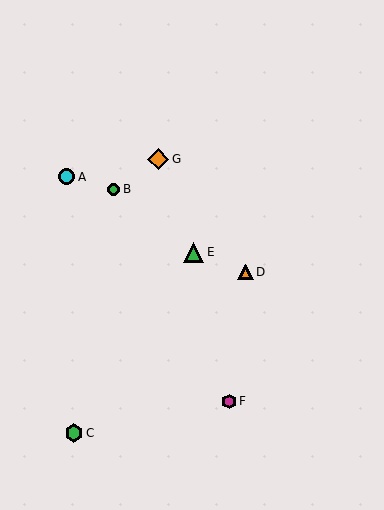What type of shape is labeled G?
Shape G is an orange diamond.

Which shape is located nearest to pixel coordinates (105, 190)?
The green circle (labeled B) at (114, 189) is nearest to that location.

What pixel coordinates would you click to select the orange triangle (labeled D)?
Click at (245, 272) to select the orange triangle D.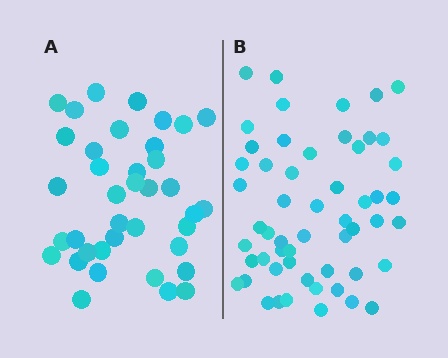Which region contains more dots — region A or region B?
Region B (the right region) has more dots.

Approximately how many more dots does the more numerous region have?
Region B has approximately 15 more dots than region A.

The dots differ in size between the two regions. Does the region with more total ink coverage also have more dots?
No. Region A has more total ink coverage because its dots are larger, but region B actually contains more individual dots. Total area can be misleading — the number of items is what matters here.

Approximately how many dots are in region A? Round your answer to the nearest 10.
About 40 dots. (The exact count is 38, which rounds to 40.)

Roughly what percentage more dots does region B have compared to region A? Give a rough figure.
About 45% more.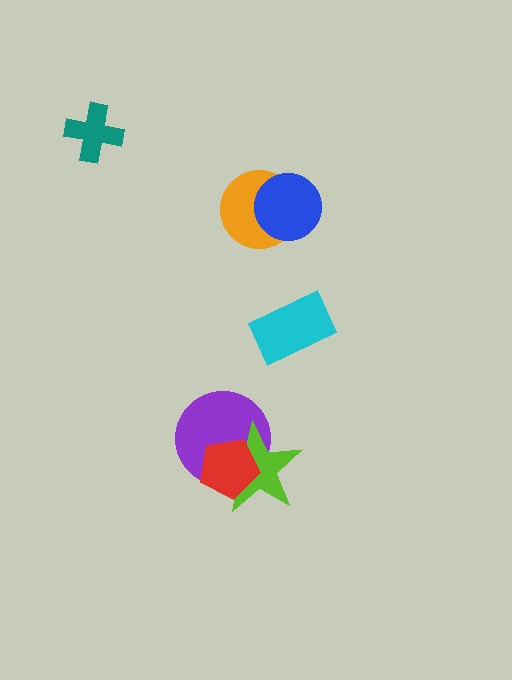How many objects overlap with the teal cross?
0 objects overlap with the teal cross.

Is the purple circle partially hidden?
Yes, it is partially covered by another shape.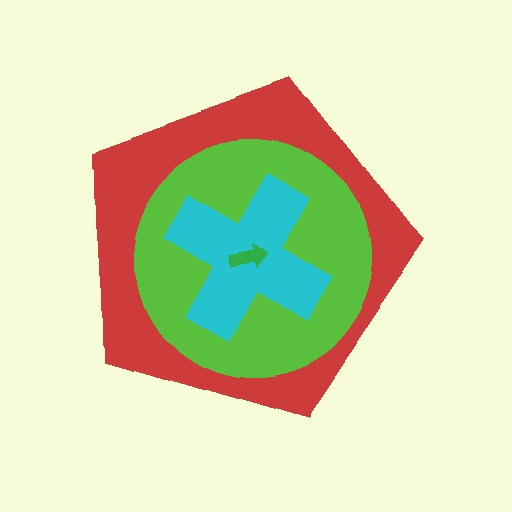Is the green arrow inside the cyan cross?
Yes.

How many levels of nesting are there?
4.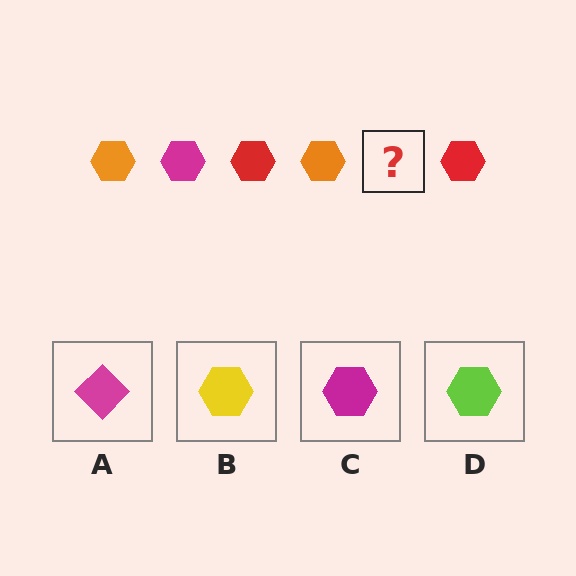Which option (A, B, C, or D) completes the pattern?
C.